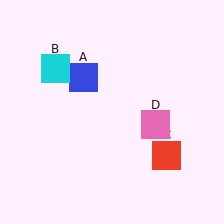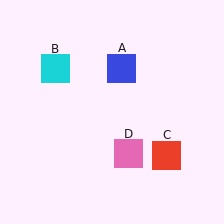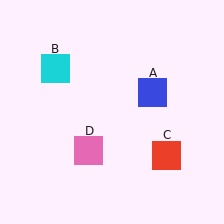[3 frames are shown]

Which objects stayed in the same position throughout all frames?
Cyan square (object B) and red square (object C) remained stationary.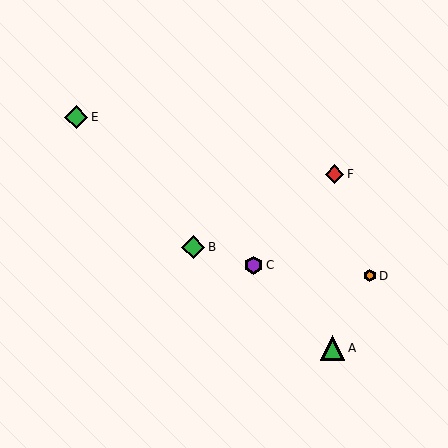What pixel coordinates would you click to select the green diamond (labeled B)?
Click at (193, 247) to select the green diamond B.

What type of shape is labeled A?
Shape A is a green triangle.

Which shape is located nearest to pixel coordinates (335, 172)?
The red diamond (labeled F) at (334, 174) is nearest to that location.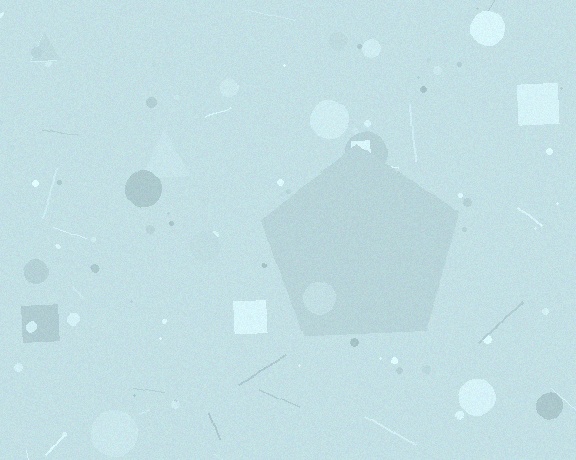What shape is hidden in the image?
A pentagon is hidden in the image.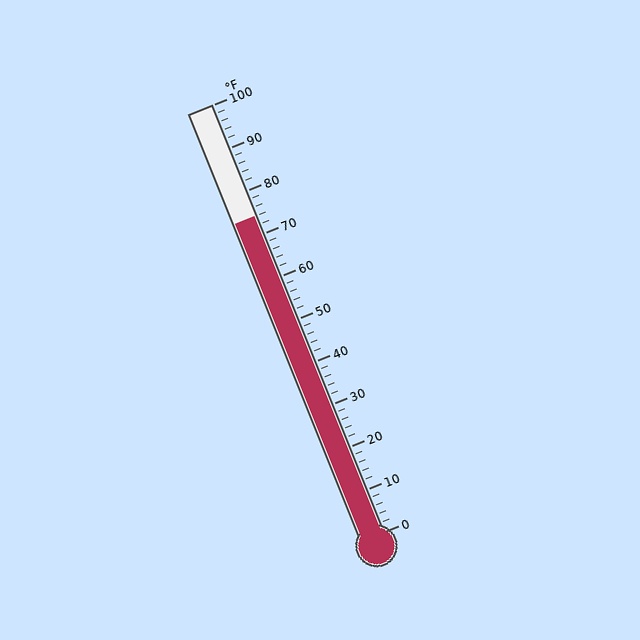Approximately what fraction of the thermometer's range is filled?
The thermometer is filled to approximately 75% of its range.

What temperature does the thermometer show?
The thermometer shows approximately 74°F.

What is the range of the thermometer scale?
The thermometer scale ranges from 0°F to 100°F.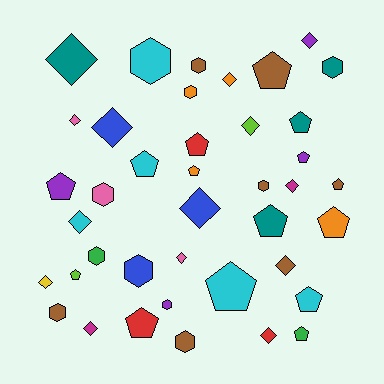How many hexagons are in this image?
There are 11 hexagons.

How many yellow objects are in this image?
There is 1 yellow object.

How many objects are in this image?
There are 40 objects.